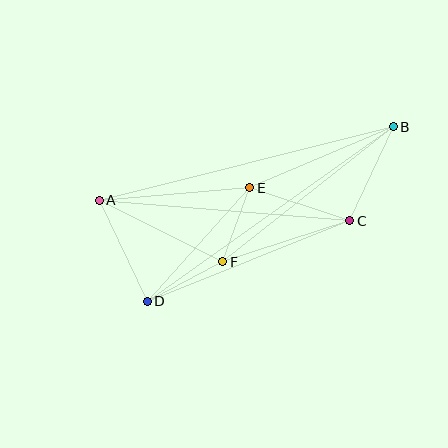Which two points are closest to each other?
Points E and F are closest to each other.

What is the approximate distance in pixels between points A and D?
The distance between A and D is approximately 112 pixels.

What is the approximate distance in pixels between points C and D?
The distance between C and D is approximately 218 pixels.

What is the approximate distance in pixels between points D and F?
The distance between D and F is approximately 85 pixels.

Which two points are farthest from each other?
Points A and B are farthest from each other.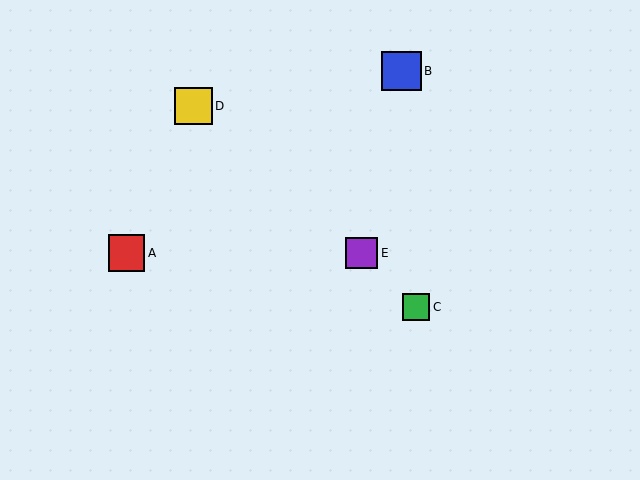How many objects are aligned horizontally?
2 objects (A, E) are aligned horizontally.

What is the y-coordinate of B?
Object B is at y≈71.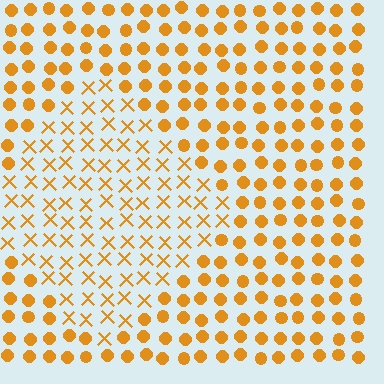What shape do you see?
I see a diamond.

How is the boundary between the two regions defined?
The boundary is defined by a change in element shape: X marks inside vs. circles outside. All elements share the same color and spacing.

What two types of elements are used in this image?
The image uses X marks inside the diamond region and circles outside it.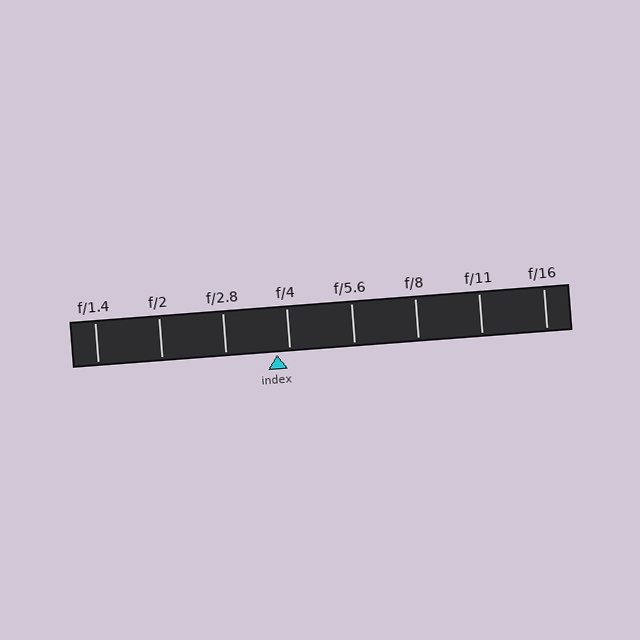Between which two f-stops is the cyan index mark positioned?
The index mark is between f/2.8 and f/4.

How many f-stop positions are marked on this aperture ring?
There are 8 f-stop positions marked.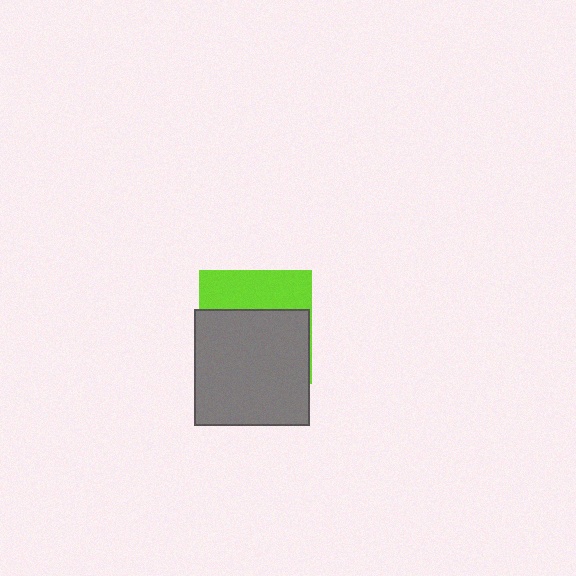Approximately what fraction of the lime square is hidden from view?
Roughly 64% of the lime square is hidden behind the gray square.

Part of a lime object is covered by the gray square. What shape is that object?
It is a square.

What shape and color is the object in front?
The object in front is a gray square.